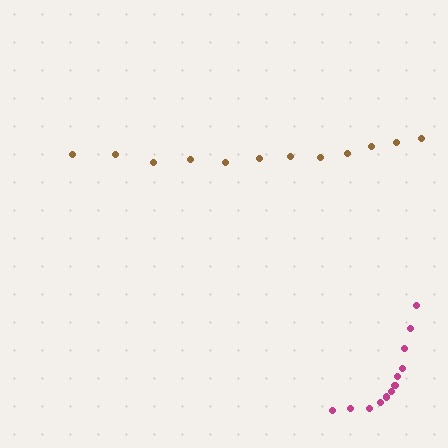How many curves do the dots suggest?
There are 2 distinct paths.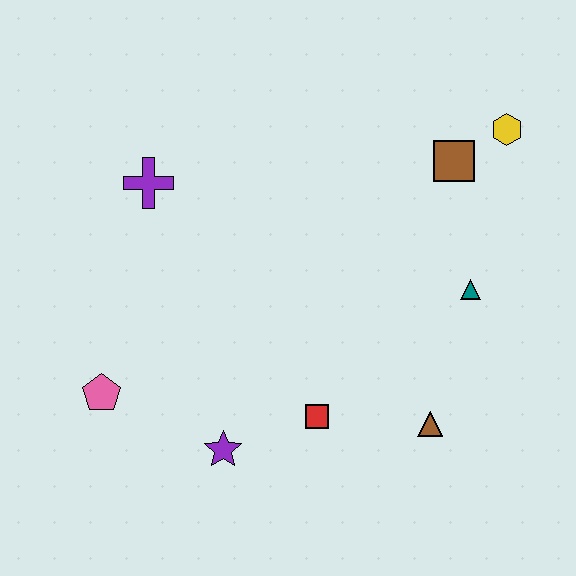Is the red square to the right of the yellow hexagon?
No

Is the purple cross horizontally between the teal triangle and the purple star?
No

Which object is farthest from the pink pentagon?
The yellow hexagon is farthest from the pink pentagon.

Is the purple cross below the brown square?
Yes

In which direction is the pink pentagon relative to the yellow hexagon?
The pink pentagon is to the left of the yellow hexagon.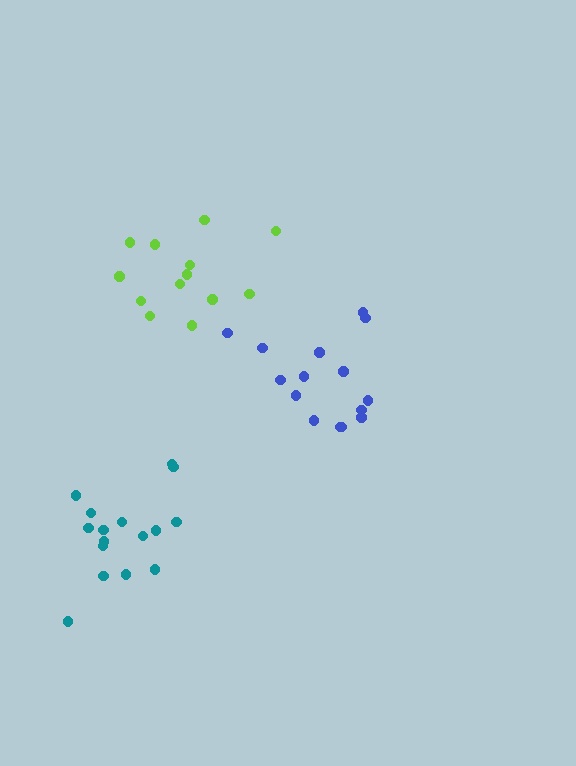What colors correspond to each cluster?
The clusters are colored: lime, blue, teal.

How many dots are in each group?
Group 1: 13 dots, Group 2: 15 dots, Group 3: 16 dots (44 total).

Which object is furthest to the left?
The teal cluster is leftmost.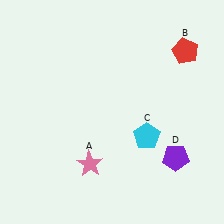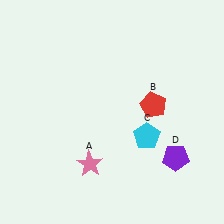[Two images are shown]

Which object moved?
The red pentagon (B) moved down.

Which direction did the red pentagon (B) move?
The red pentagon (B) moved down.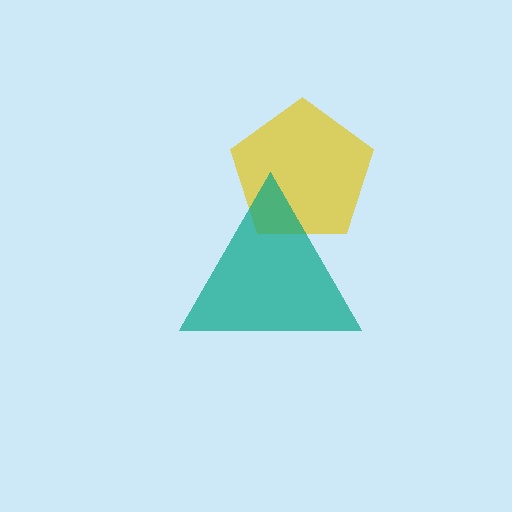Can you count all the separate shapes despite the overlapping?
Yes, there are 2 separate shapes.